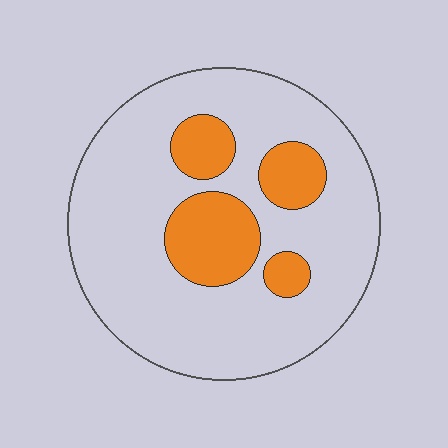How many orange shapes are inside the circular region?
4.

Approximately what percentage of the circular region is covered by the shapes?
Approximately 20%.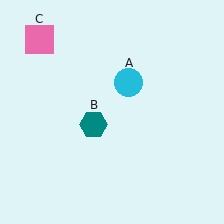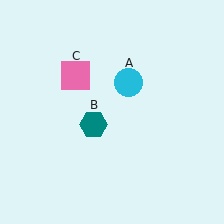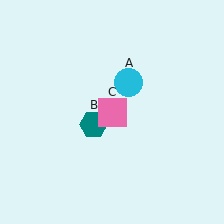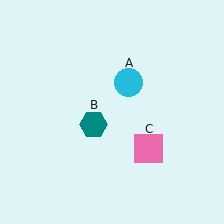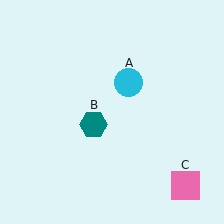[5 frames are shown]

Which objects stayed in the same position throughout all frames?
Cyan circle (object A) and teal hexagon (object B) remained stationary.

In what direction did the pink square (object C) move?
The pink square (object C) moved down and to the right.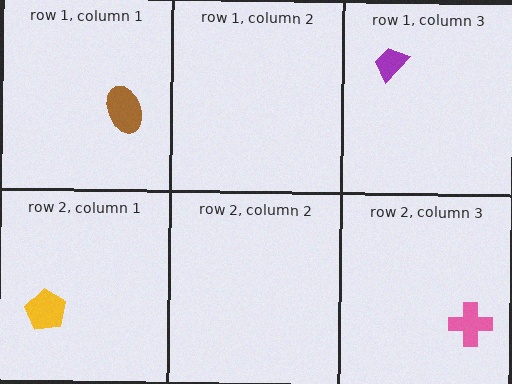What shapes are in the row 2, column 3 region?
The pink cross.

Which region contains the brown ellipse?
The row 1, column 1 region.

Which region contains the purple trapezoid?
The row 1, column 3 region.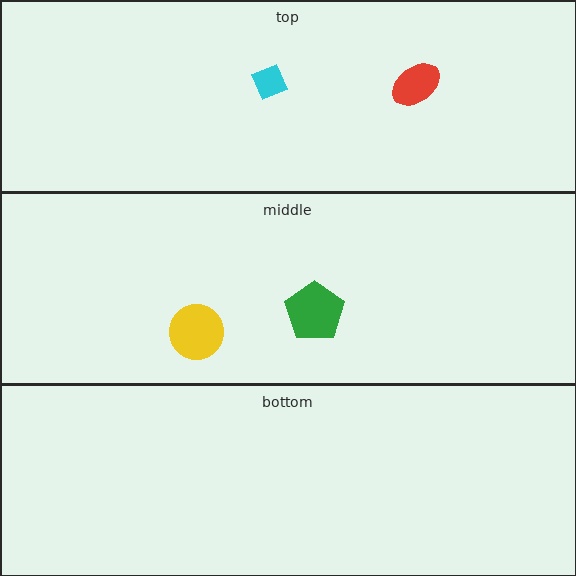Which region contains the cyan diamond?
The top region.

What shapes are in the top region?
The red ellipse, the cyan diamond.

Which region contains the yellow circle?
The middle region.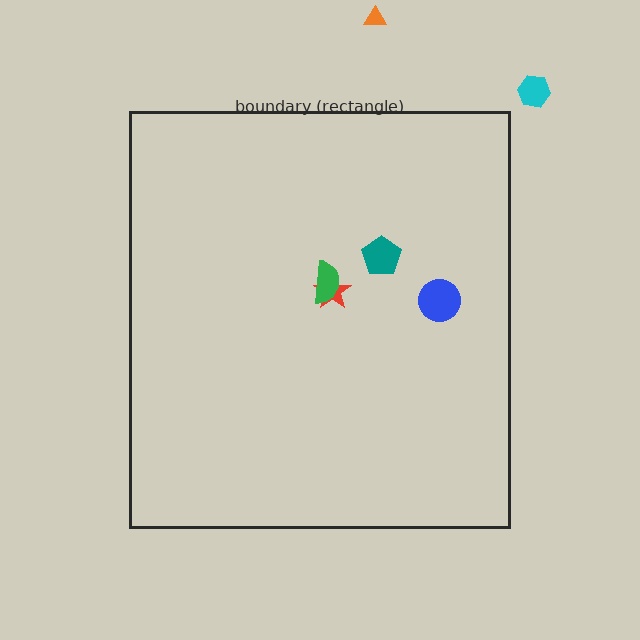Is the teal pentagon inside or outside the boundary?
Inside.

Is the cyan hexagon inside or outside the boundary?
Outside.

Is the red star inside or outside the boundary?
Inside.